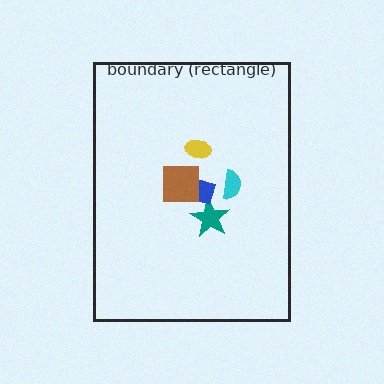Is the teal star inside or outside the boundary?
Inside.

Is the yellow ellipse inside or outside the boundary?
Inside.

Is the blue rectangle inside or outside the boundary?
Inside.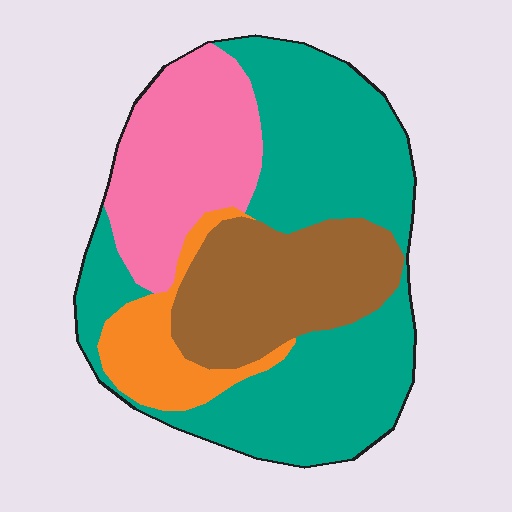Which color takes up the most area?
Teal, at roughly 45%.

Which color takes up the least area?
Orange, at roughly 10%.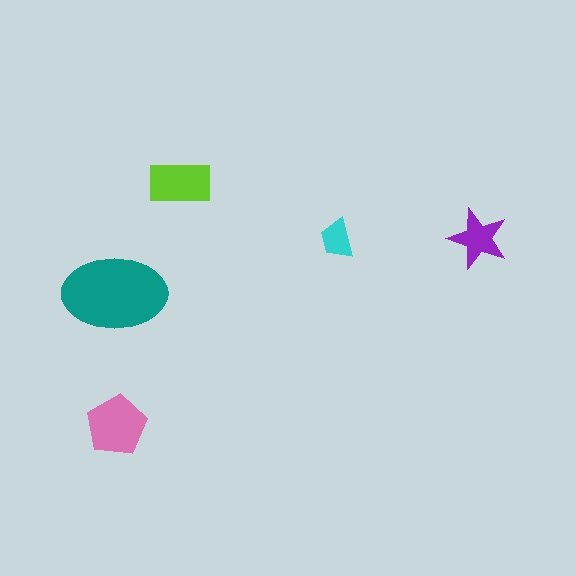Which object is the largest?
The teal ellipse.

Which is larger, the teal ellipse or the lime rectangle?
The teal ellipse.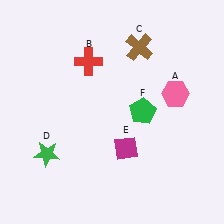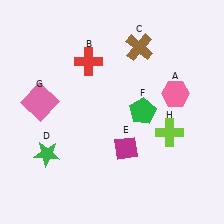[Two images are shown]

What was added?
A pink square (G), a lime cross (H) were added in Image 2.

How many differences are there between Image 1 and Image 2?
There are 2 differences between the two images.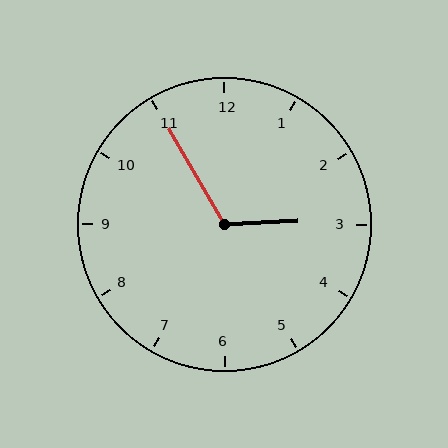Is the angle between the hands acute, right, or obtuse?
It is obtuse.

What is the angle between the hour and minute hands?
Approximately 118 degrees.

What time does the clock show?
2:55.